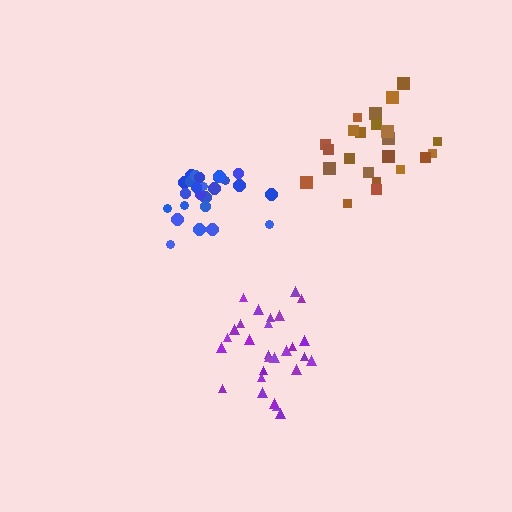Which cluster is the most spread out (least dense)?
Brown.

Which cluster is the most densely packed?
Blue.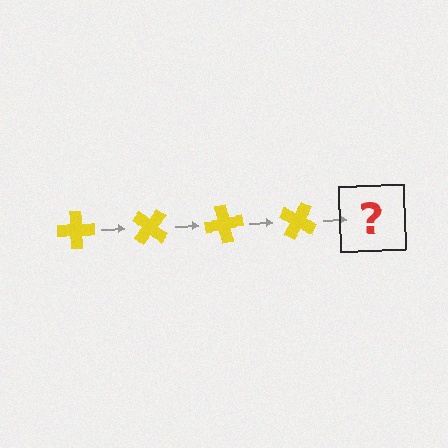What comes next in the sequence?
The next element should be a yellow cross rotated 160 degrees.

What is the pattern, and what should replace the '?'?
The pattern is that the cross rotates 40 degrees each step. The '?' should be a yellow cross rotated 160 degrees.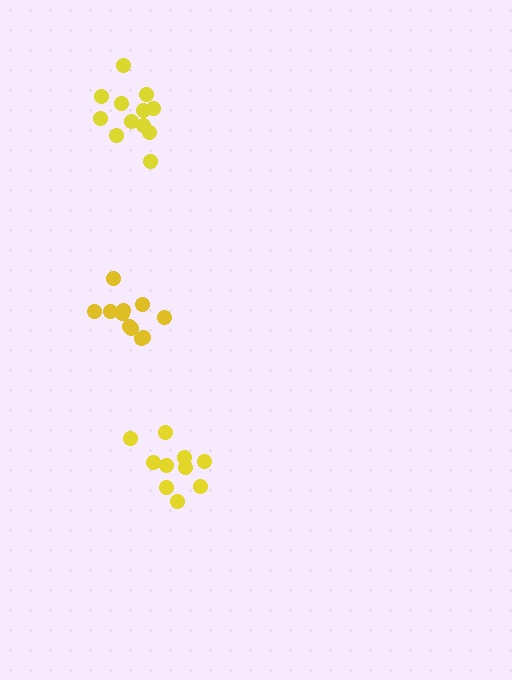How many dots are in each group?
Group 1: 11 dots, Group 2: 10 dots, Group 3: 12 dots (33 total).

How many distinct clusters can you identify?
There are 3 distinct clusters.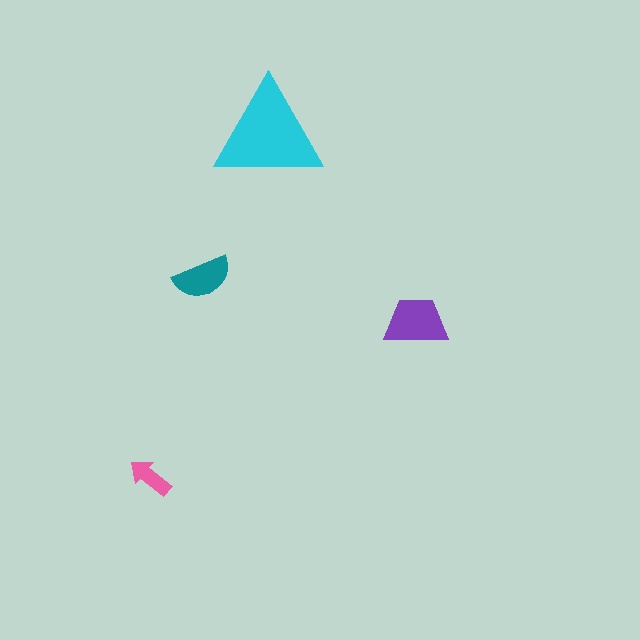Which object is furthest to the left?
The pink arrow is leftmost.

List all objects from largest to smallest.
The cyan triangle, the purple trapezoid, the teal semicircle, the pink arrow.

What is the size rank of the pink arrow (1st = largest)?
4th.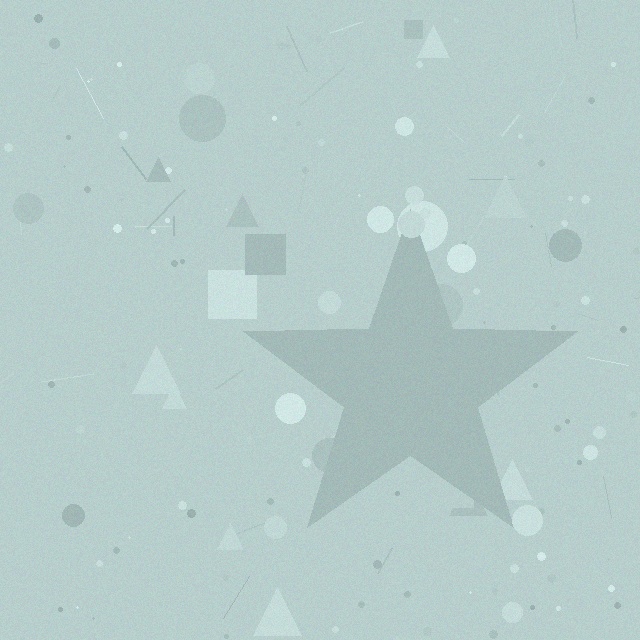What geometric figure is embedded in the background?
A star is embedded in the background.